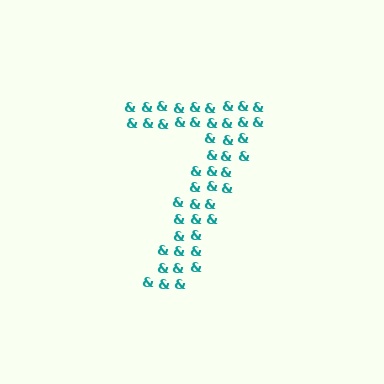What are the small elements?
The small elements are ampersands.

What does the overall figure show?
The overall figure shows the digit 7.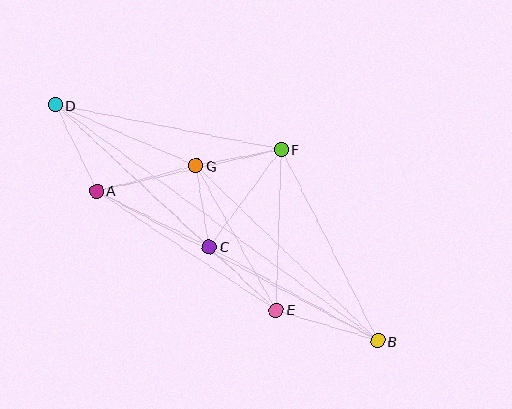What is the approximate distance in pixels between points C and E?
The distance between C and E is approximately 92 pixels.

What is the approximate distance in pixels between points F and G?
The distance between F and G is approximately 87 pixels.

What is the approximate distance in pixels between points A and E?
The distance between A and E is approximately 215 pixels.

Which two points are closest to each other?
Points C and G are closest to each other.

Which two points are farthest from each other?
Points B and D are farthest from each other.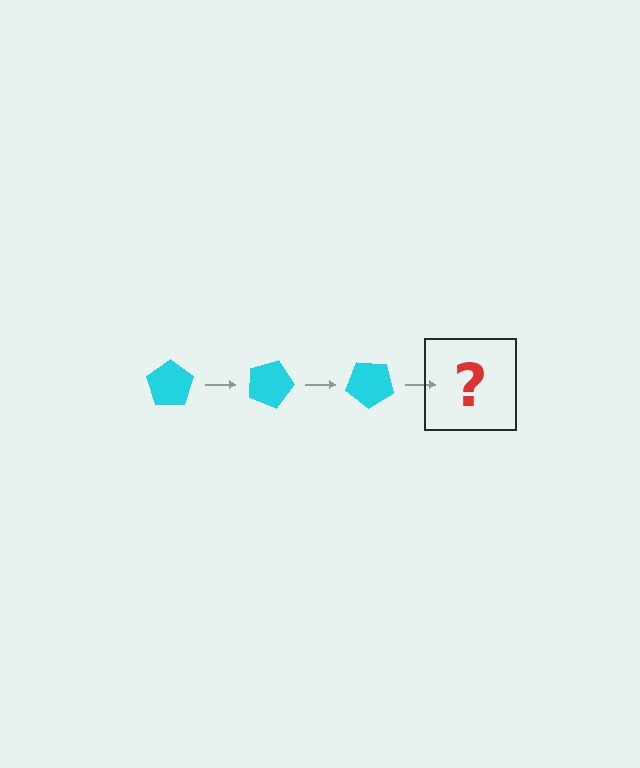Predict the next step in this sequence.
The next step is a cyan pentagon rotated 60 degrees.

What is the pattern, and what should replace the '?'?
The pattern is that the pentagon rotates 20 degrees each step. The '?' should be a cyan pentagon rotated 60 degrees.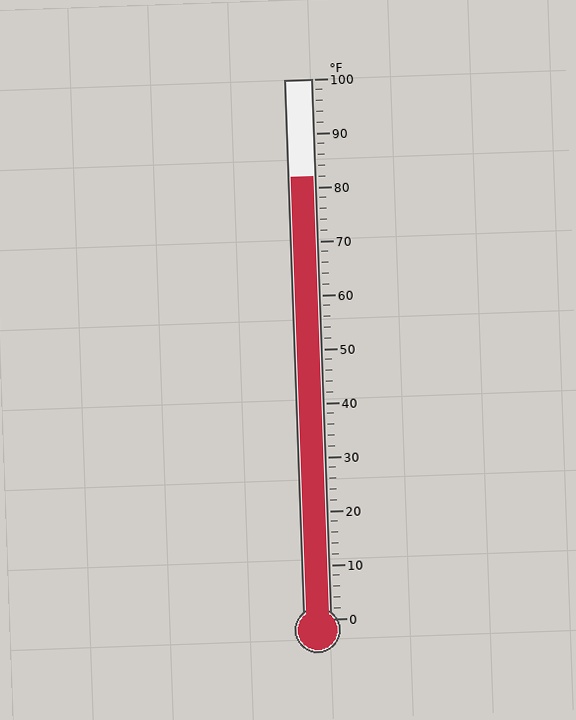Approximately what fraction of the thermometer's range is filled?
The thermometer is filled to approximately 80% of its range.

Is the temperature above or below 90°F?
The temperature is below 90°F.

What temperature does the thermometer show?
The thermometer shows approximately 82°F.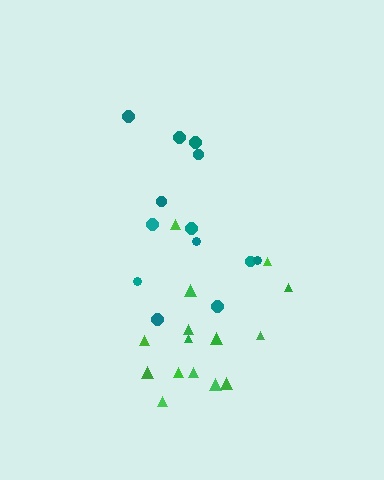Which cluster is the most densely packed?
Green.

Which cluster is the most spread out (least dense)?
Teal.